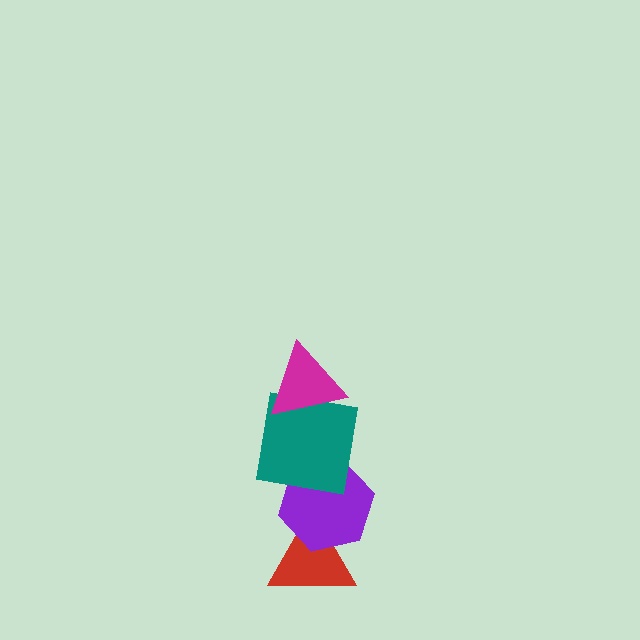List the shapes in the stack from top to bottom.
From top to bottom: the magenta triangle, the teal square, the purple hexagon, the red triangle.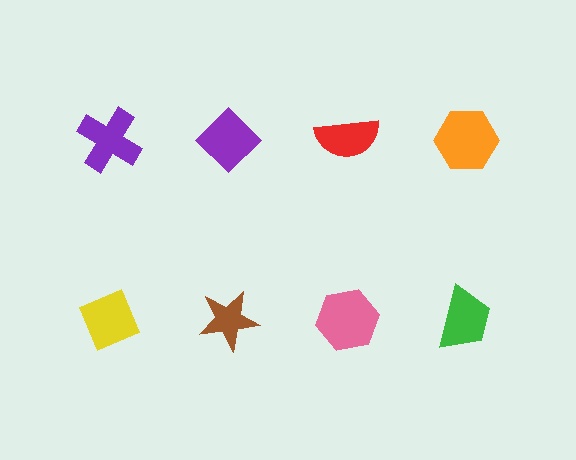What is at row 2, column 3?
A pink hexagon.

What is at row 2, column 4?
A green trapezoid.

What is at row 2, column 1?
A yellow diamond.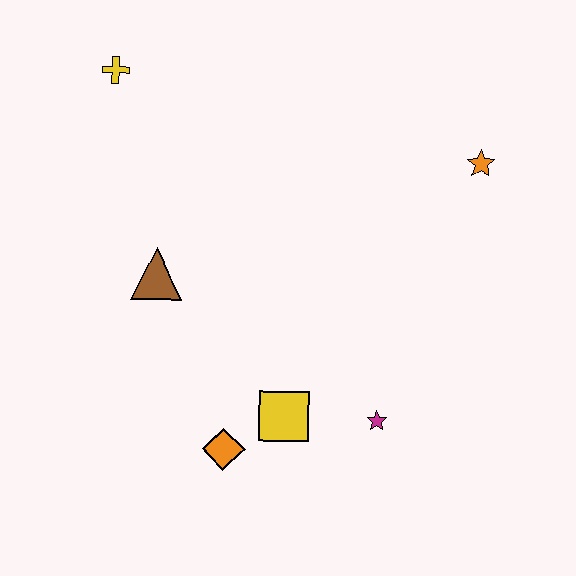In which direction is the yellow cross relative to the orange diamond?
The yellow cross is above the orange diamond.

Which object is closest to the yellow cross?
The brown triangle is closest to the yellow cross.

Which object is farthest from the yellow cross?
The magenta star is farthest from the yellow cross.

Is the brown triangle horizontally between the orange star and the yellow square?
No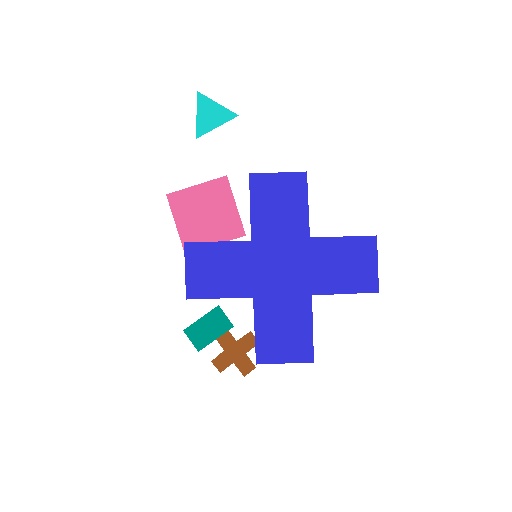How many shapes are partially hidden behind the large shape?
3 shapes are partially hidden.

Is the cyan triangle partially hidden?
No, the cyan triangle is fully visible.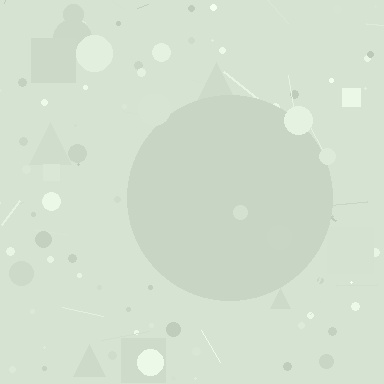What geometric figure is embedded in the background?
A circle is embedded in the background.